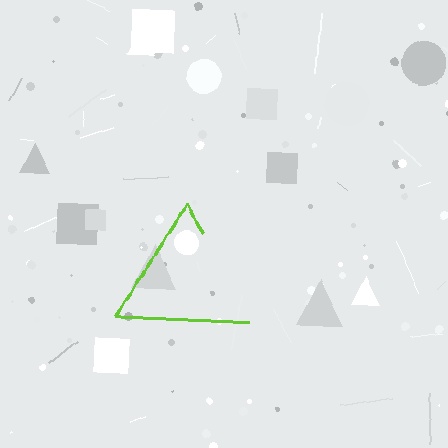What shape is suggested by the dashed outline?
The dashed outline suggests a triangle.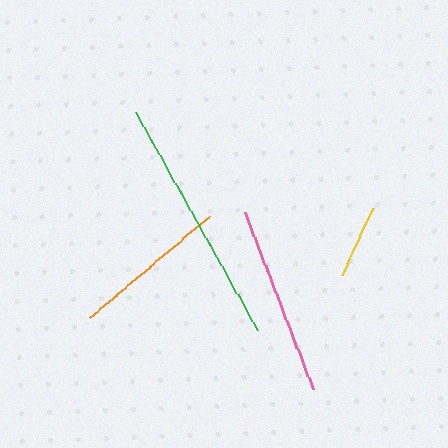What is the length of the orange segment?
The orange segment is approximately 157 pixels long.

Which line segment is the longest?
The green line is the longest at approximately 249 pixels.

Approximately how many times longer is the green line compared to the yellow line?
The green line is approximately 3.4 times the length of the yellow line.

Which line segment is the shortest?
The yellow line is the shortest at approximately 73 pixels.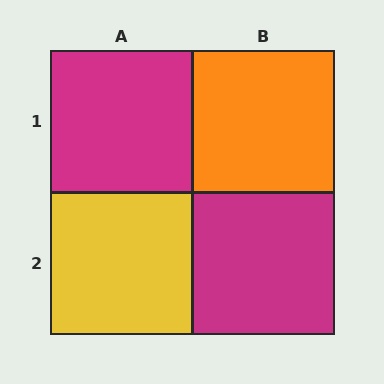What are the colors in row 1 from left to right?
Magenta, orange.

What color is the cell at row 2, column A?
Yellow.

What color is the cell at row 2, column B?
Magenta.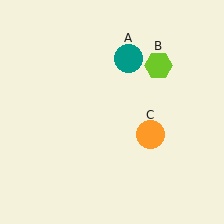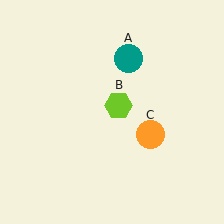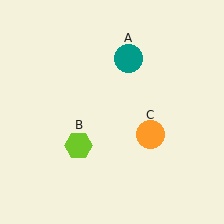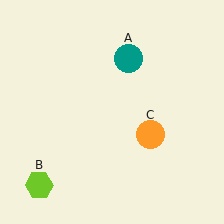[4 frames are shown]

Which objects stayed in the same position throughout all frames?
Teal circle (object A) and orange circle (object C) remained stationary.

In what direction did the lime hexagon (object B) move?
The lime hexagon (object B) moved down and to the left.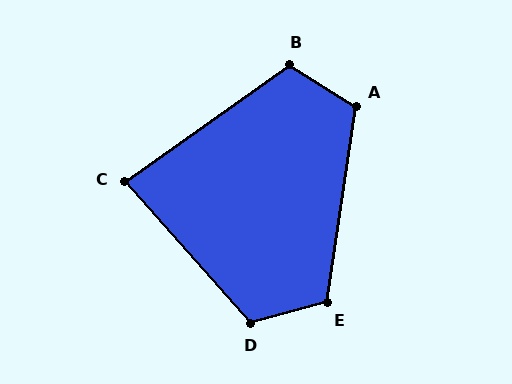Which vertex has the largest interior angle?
D, at approximately 116 degrees.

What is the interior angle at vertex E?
Approximately 114 degrees (obtuse).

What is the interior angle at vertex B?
Approximately 112 degrees (obtuse).